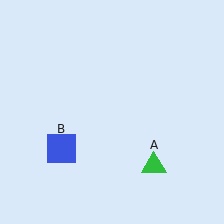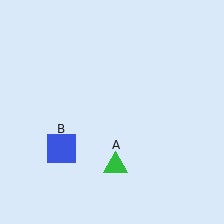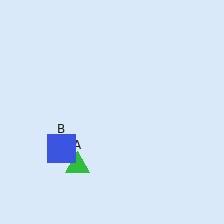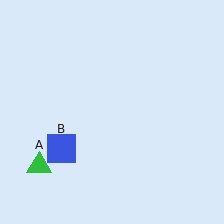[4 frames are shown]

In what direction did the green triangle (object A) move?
The green triangle (object A) moved left.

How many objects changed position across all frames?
1 object changed position: green triangle (object A).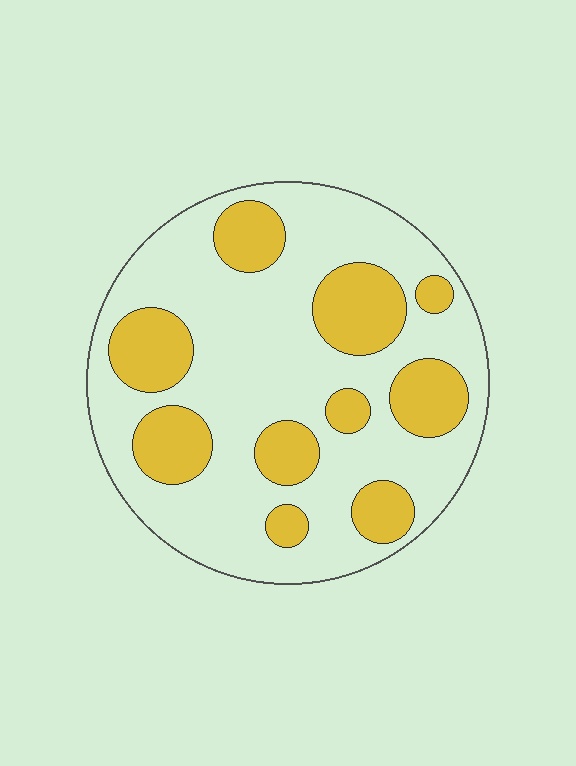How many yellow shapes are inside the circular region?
10.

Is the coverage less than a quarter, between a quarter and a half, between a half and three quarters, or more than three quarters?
Between a quarter and a half.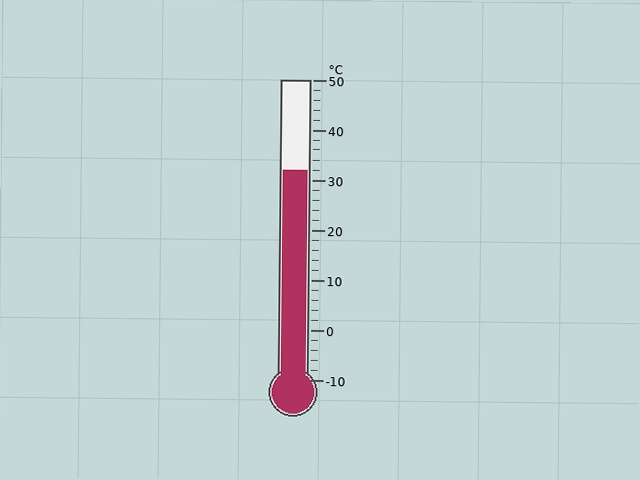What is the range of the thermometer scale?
The thermometer scale ranges from -10°C to 50°C.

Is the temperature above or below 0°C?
The temperature is above 0°C.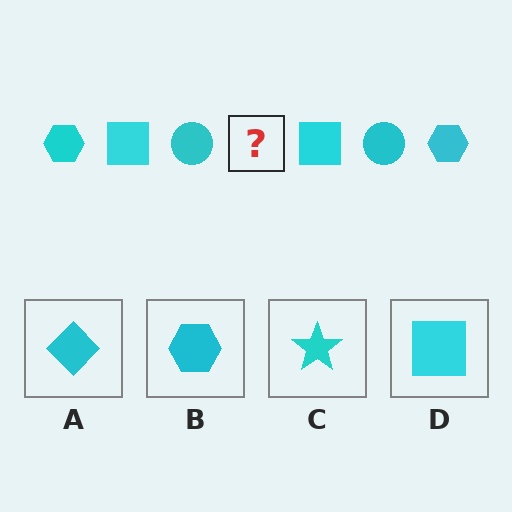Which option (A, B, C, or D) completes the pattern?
B.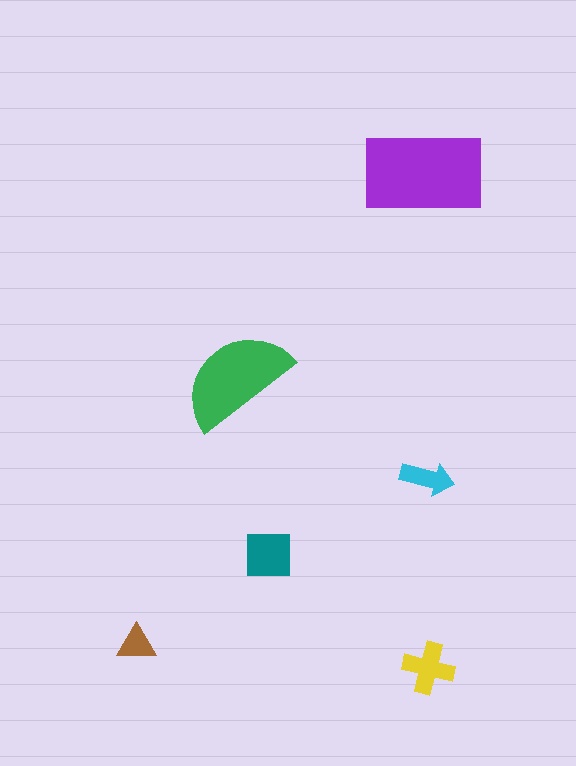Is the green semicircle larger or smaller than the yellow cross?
Larger.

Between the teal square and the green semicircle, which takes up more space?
The green semicircle.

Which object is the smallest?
The brown triangle.